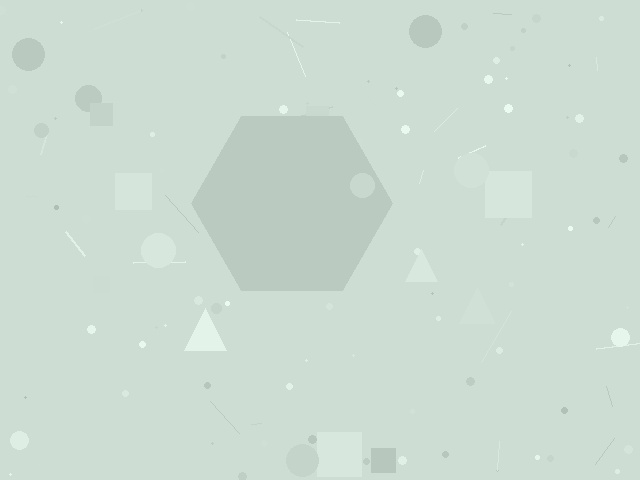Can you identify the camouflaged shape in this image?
The camouflaged shape is a hexagon.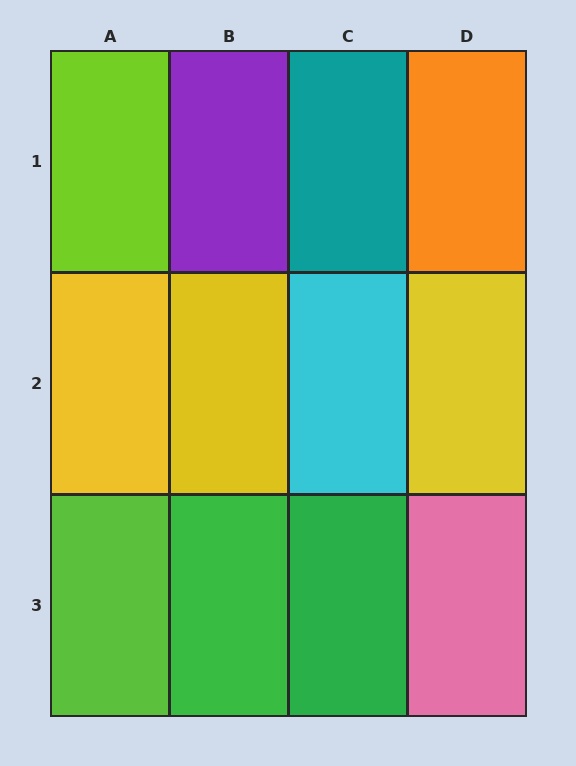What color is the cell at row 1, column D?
Orange.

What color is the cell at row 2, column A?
Yellow.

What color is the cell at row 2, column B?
Yellow.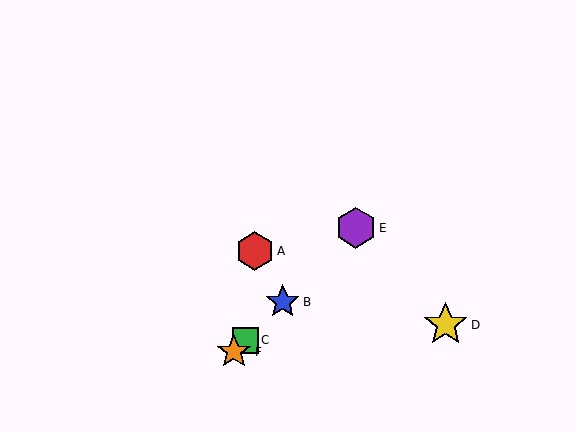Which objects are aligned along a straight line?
Objects B, C, E, F are aligned along a straight line.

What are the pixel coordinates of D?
Object D is at (446, 325).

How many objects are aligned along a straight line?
4 objects (B, C, E, F) are aligned along a straight line.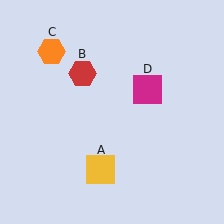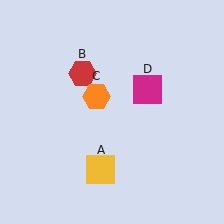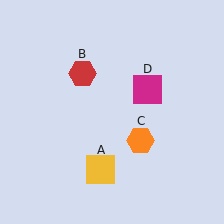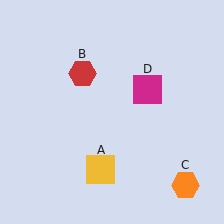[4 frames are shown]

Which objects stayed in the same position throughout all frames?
Yellow square (object A) and red hexagon (object B) and magenta square (object D) remained stationary.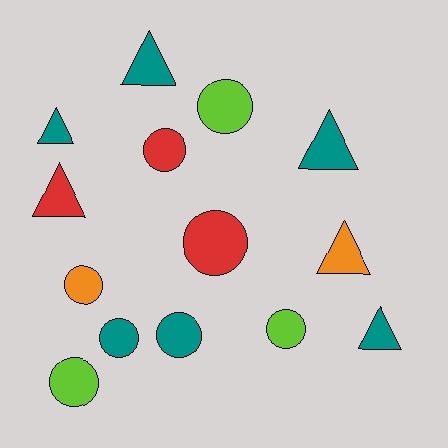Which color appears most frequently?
Teal, with 6 objects.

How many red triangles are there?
There is 1 red triangle.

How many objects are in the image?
There are 14 objects.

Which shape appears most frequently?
Circle, with 8 objects.